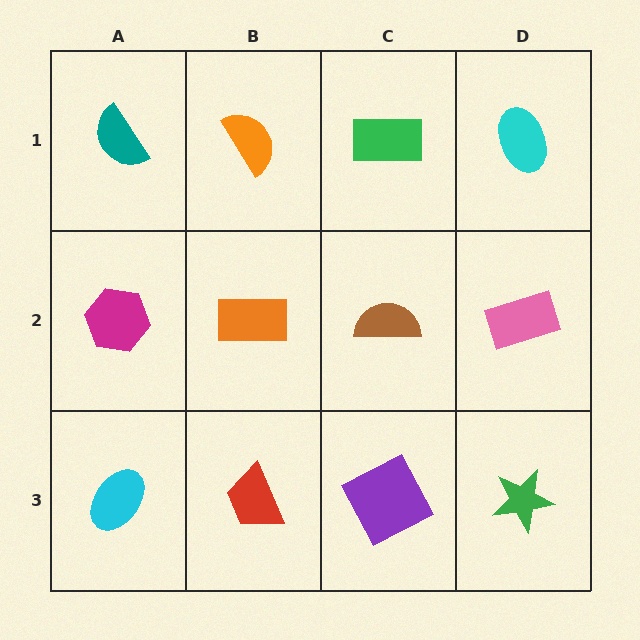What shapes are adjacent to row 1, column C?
A brown semicircle (row 2, column C), an orange semicircle (row 1, column B), a cyan ellipse (row 1, column D).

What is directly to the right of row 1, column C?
A cyan ellipse.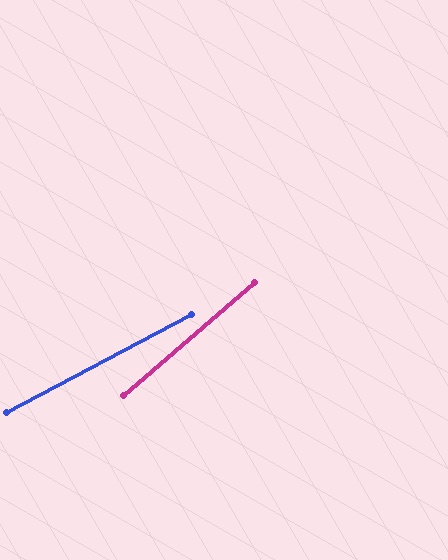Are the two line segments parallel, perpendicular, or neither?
Neither parallel nor perpendicular — they differ by about 13°.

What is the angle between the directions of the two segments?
Approximately 13 degrees.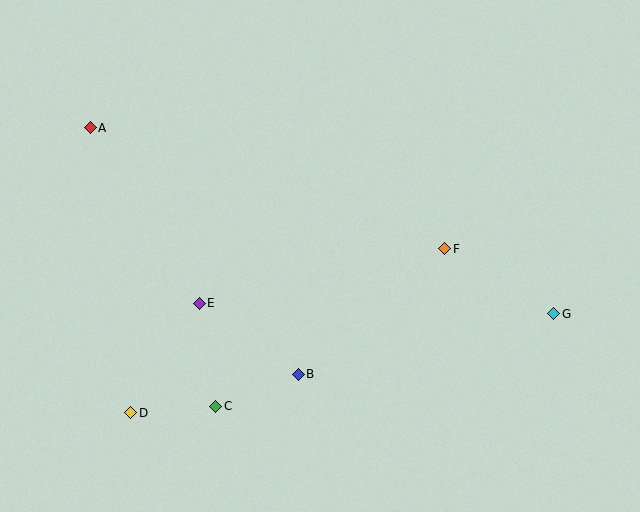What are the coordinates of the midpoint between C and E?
The midpoint between C and E is at (207, 355).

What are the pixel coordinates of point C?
Point C is at (216, 406).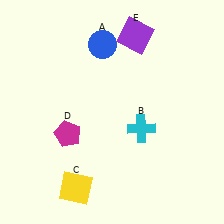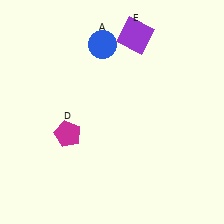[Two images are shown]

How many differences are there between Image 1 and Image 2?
There are 2 differences between the two images.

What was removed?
The yellow square (C), the cyan cross (B) were removed in Image 2.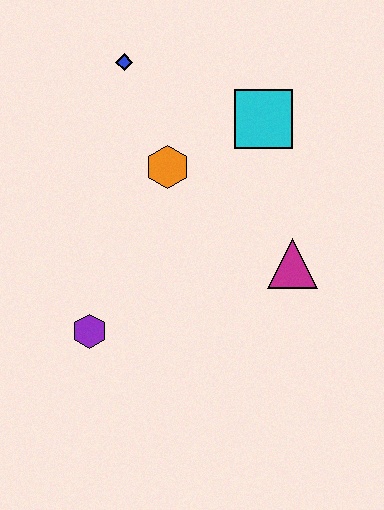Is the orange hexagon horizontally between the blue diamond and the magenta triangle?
Yes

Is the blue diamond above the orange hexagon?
Yes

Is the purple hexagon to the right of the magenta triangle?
No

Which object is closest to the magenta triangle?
The cyan square is closest to the magenta triangle.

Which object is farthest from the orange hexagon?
The purple hexagon is farthest from the orange hexagon.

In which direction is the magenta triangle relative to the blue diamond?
The magenta triangle is below the blue diamond.